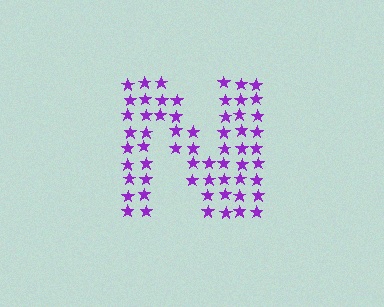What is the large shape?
The large shape is the letter N.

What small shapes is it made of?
It is made of small stars.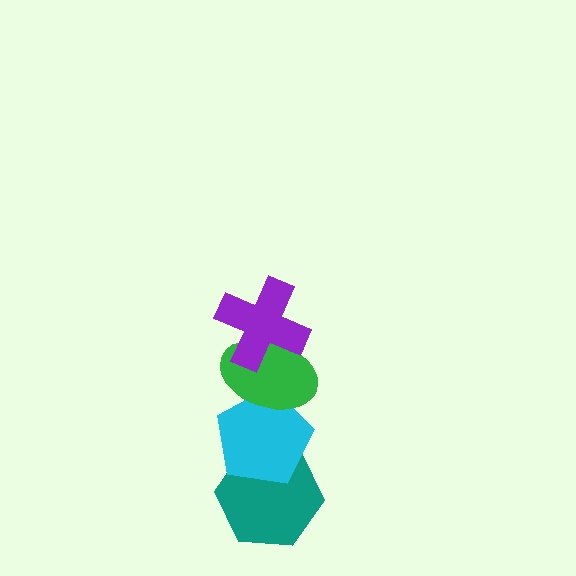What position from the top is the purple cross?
The purple cross is 1st from the top.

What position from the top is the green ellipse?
The green ellipse is 2nd from the top.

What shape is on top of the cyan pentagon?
The green ellipse is on top of the cyan pentagon.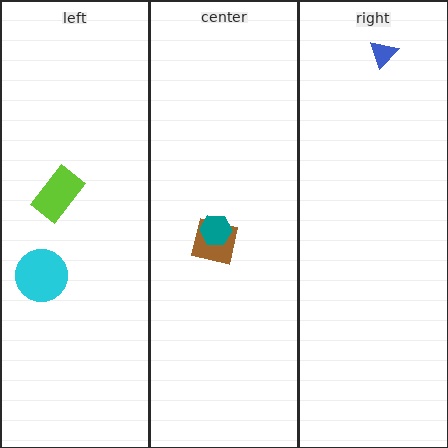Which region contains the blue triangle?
The right region.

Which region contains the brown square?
The center region.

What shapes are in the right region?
The blue triangle.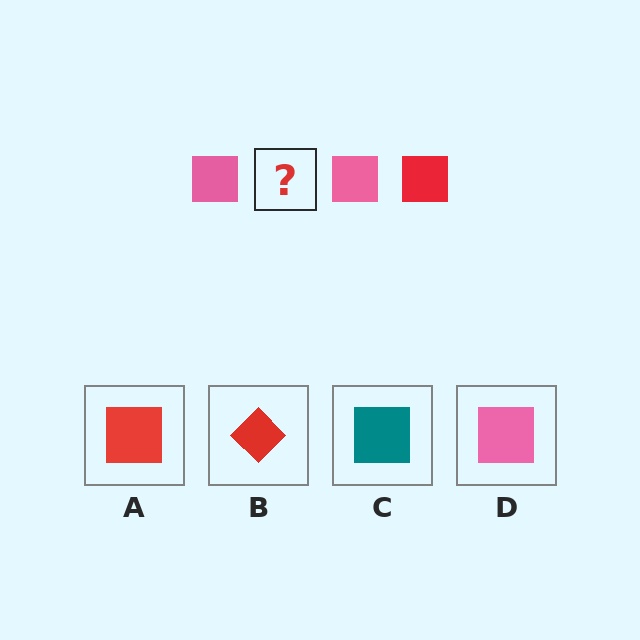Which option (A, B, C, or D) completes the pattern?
A.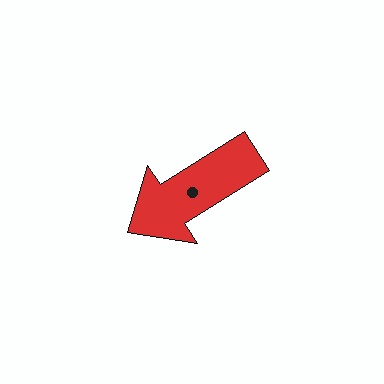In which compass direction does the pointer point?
Southwest.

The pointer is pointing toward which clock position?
Roughly 8 o'clock.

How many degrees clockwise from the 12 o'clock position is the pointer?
Approximately 238 degrees.